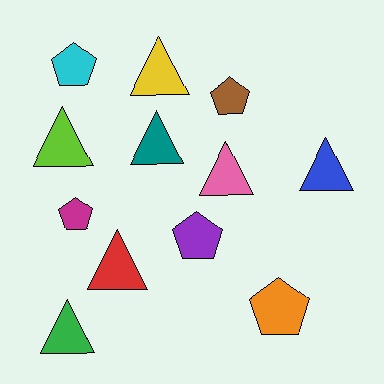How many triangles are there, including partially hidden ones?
There are 7 triangles.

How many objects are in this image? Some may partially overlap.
There are 12 objects.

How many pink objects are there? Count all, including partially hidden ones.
There is 1 pink object.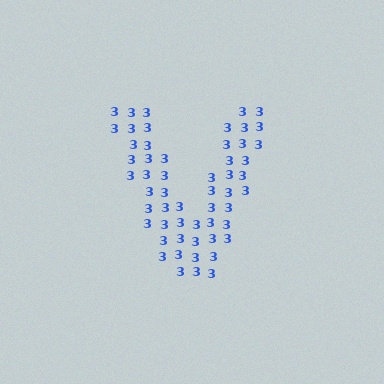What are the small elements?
The small elements are digit 3's.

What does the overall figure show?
The overall figure shows the letter V.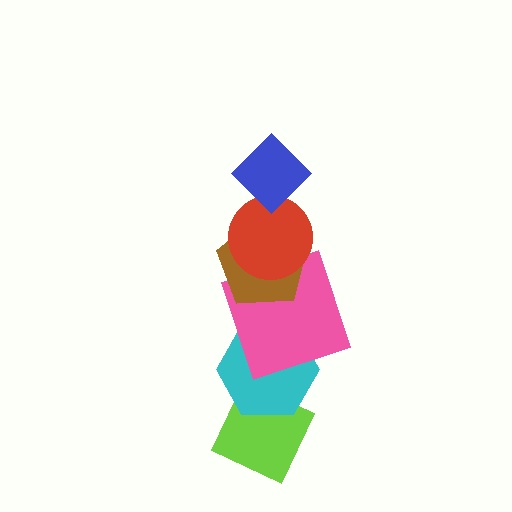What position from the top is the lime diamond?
The lime diamond is 6th from the top.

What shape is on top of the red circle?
The blue diamond is on top of the red circle.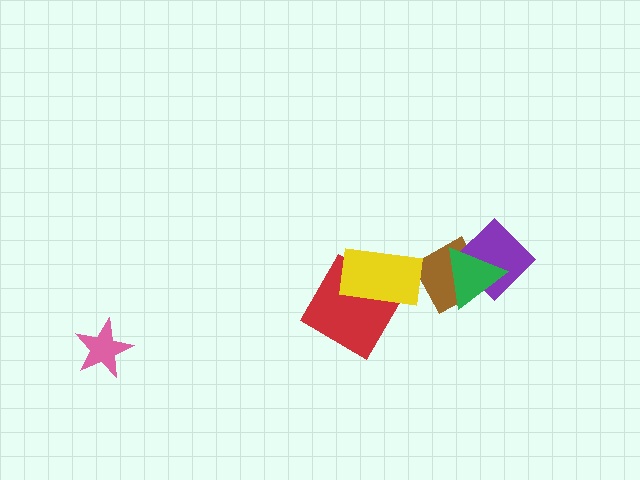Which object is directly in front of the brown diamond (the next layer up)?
The purple diamond is directly in front of the brown diamond.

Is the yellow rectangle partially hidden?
No, no other shape covers it.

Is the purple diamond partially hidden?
Yes, it is partially covered by another shape.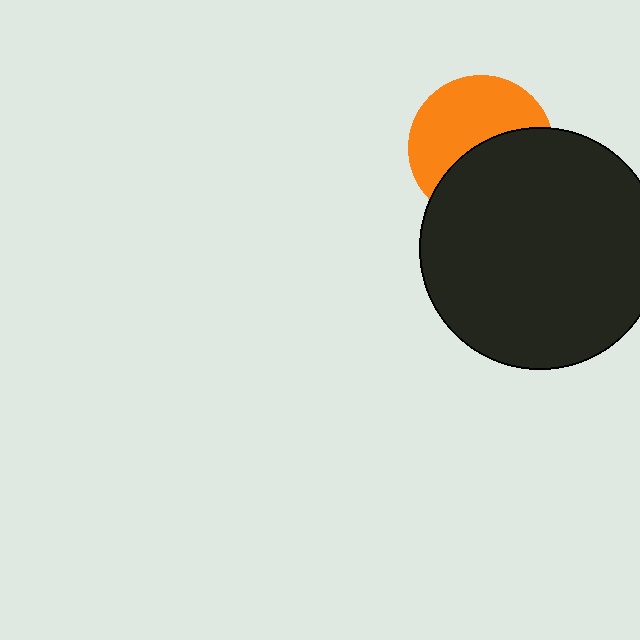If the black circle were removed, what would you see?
You would see the complete orange circle.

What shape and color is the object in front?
The object in front is a black circle.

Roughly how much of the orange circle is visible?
About half of it is visible (roughly 53%).